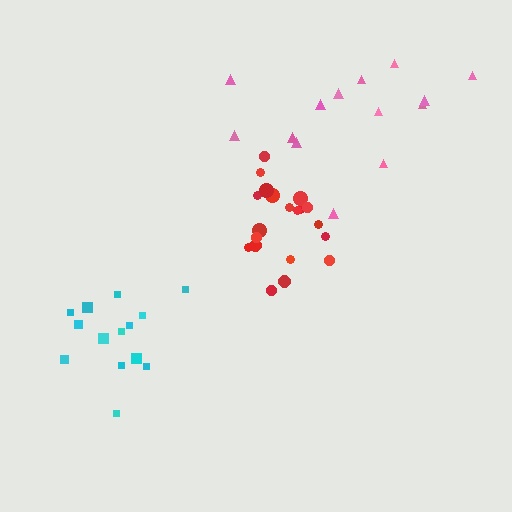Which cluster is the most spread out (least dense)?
Pink.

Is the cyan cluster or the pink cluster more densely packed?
Cyan.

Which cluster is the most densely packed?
Red.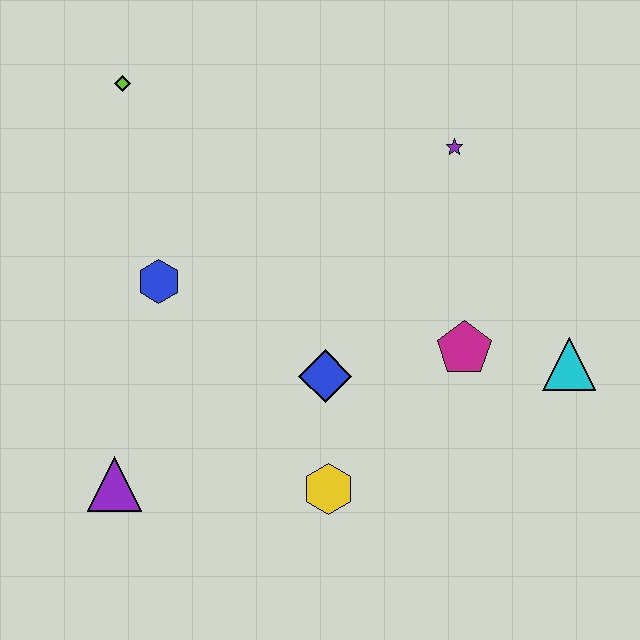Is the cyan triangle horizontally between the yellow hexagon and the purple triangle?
No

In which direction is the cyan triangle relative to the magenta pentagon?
The cyan triangle is to the right of the magenta pentagon.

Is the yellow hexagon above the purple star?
No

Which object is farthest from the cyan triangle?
The lime diamond is farthest from the cyan triangle.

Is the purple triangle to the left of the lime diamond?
Yes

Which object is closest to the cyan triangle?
The magenta pentagon is closest to the cyan triangle.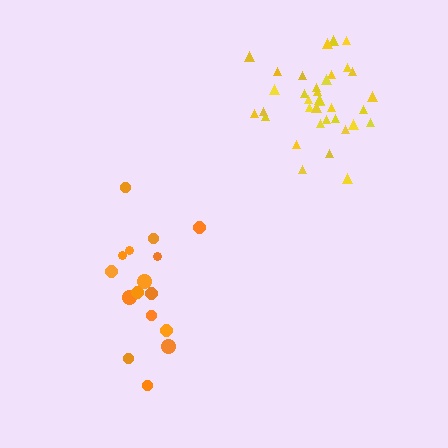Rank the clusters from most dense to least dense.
yellow, orange.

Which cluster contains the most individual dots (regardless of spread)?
Yellow (35).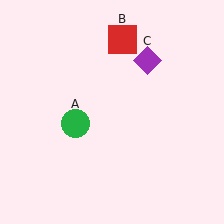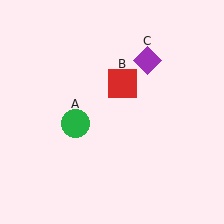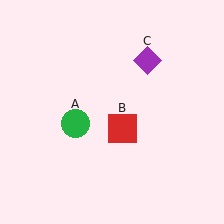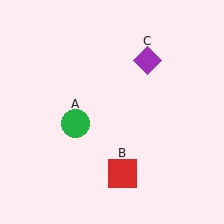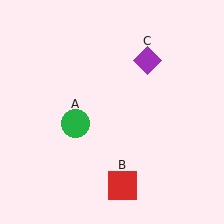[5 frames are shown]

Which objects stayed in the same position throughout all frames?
Green circle (object A) and purple diamond (object C) remained stationary.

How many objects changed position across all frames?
1 object changed position: red square (object B).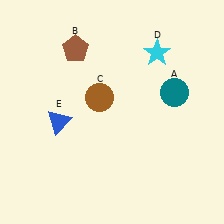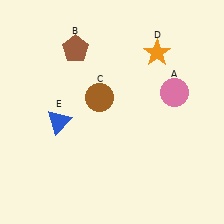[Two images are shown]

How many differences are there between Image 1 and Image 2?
There are 2 differences between the two images.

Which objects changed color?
A changed from teal to pink. D changed from cyan to orange.